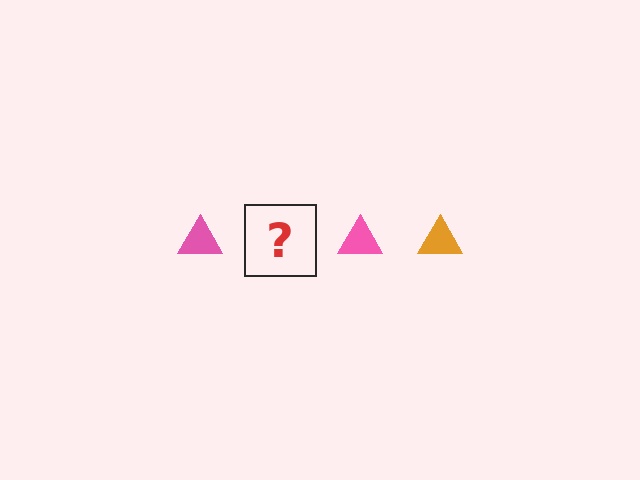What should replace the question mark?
The question mark should be replaced with an orange triangle.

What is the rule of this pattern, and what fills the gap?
The rule is that the pattern cycles through pink, orange triangles. The gap should be filled with an orange triangle.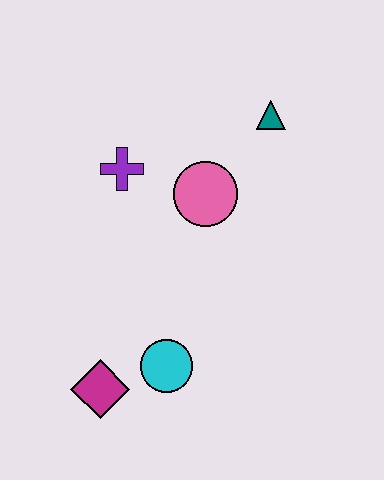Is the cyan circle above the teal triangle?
No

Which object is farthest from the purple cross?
The magenta diamond is farthest from the purple cross.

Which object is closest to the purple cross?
The pink circle is closest to the purple cross.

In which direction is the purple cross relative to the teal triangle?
The purple cross is to the left of the teal triangle.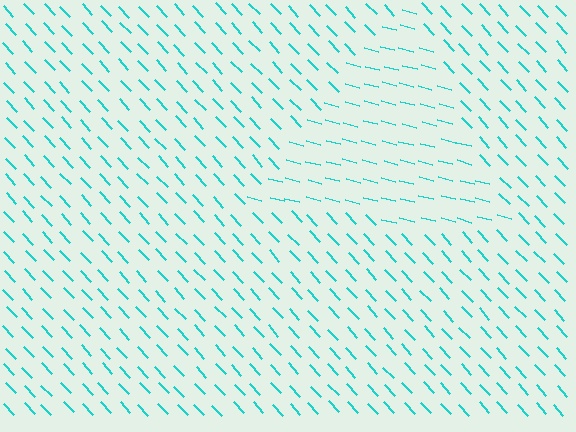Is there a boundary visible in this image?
Yes, there is a texture boundary formed by a change in line orientation.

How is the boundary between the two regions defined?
The boundary is defined purely by a change in line orientation (approximately 32 degrees difference). All lines are the same color and thickness.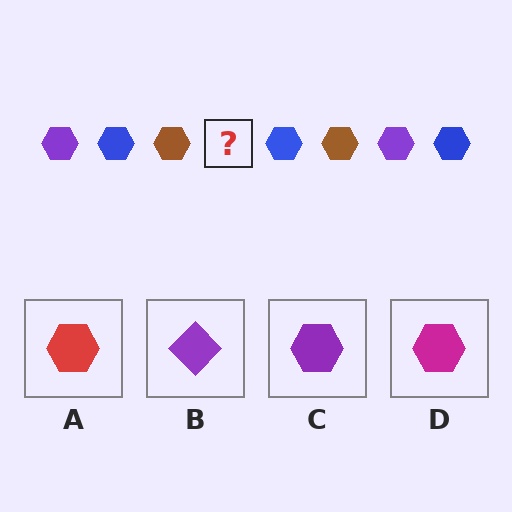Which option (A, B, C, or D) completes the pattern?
C.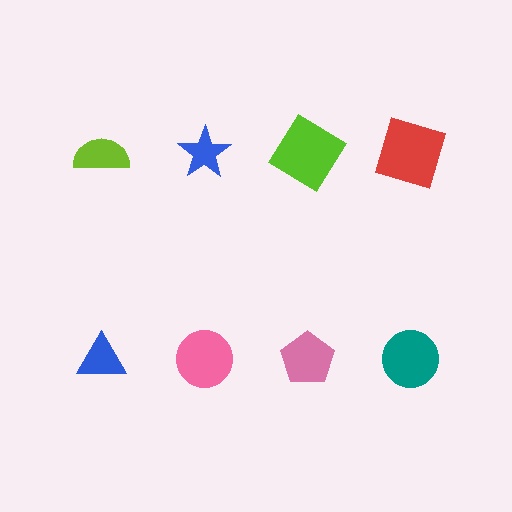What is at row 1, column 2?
A blue star.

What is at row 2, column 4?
A teal circle.